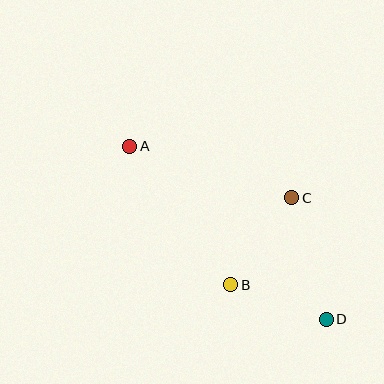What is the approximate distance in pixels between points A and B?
The distance between A and B is approximately 172 pixels.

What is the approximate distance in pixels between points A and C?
The distance between A and C is approximately 170 pixels.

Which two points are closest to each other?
Points B and D are closest to each other.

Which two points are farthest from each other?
Points A and D are farthest from each other.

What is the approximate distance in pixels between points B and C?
The distance between B and C is approximately 107 pixels.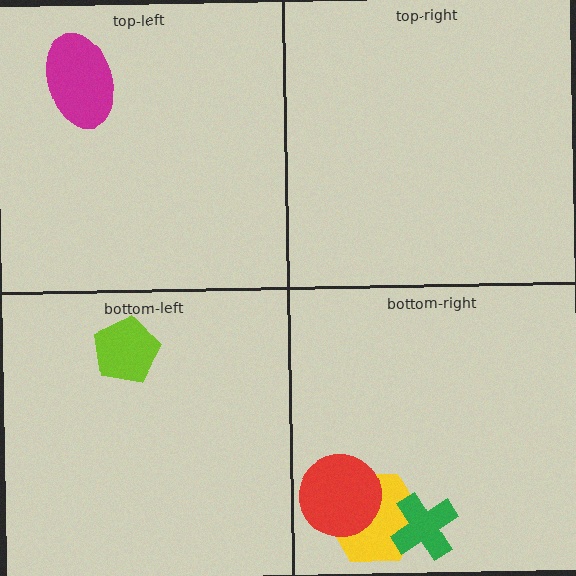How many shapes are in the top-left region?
1.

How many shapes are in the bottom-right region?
3.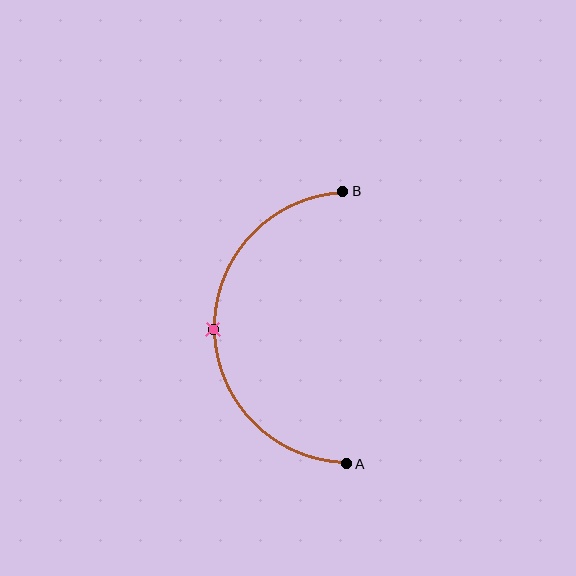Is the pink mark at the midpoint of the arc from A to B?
Yes. The pink mark lies on the arc at equal arc-length from both A and B — it is the arc midpoint.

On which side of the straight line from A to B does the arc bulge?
The arc bulges to the left of the straight line connecting A and B.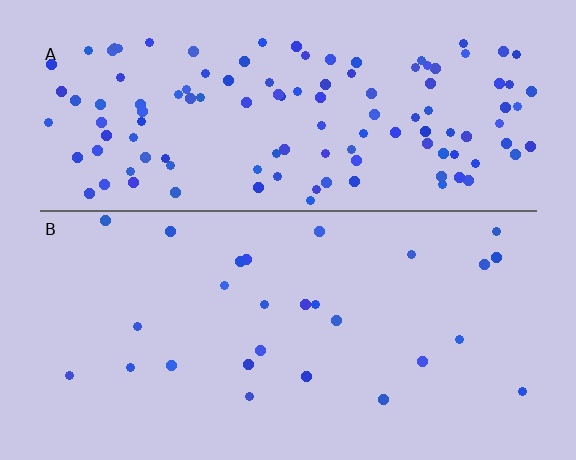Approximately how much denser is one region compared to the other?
Approximately 4.6× — region A over region B.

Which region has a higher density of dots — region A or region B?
A (the top).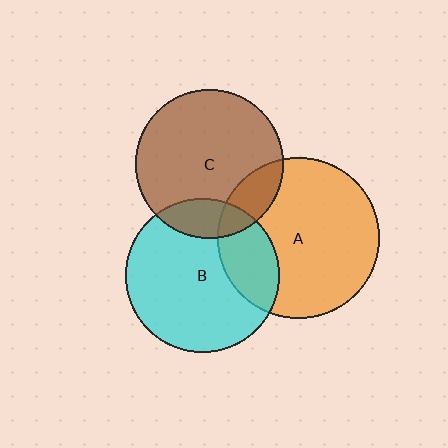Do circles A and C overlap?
Yes.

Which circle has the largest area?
Circle A (orange).